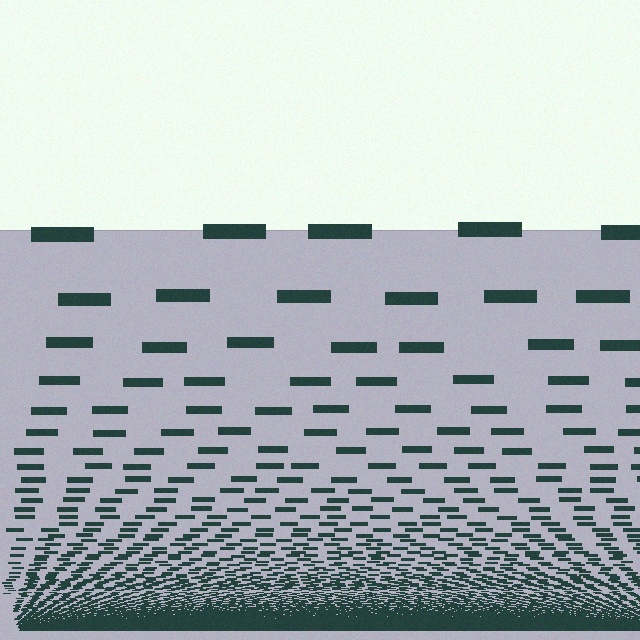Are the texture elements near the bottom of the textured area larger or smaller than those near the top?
Smaller. The gradient is inverted — elements near the bottom are smaller and denser.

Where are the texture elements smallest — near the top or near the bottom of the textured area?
Near the bottom.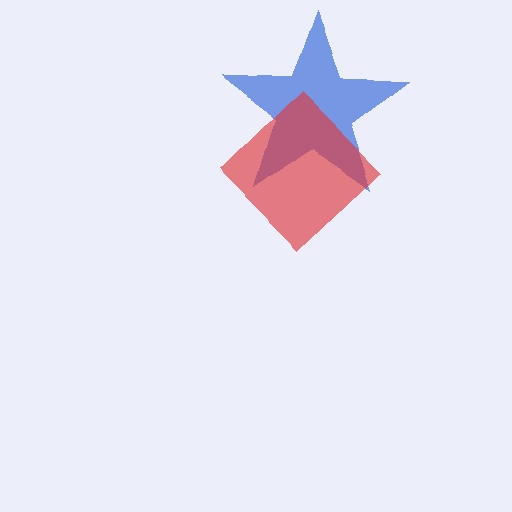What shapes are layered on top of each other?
The layered shapes are: a blue star, a red diamond.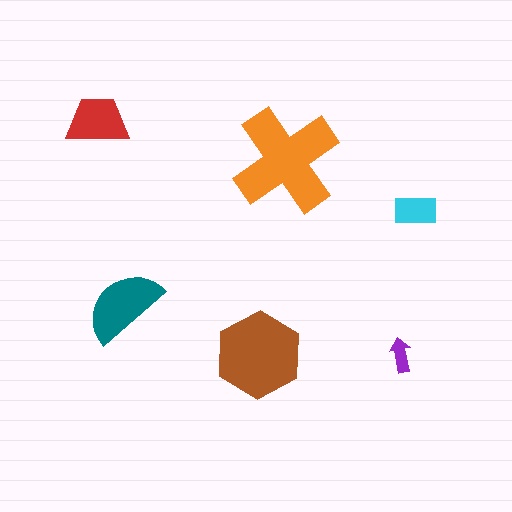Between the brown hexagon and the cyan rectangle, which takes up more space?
The brown hexagon.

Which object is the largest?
The orange cross.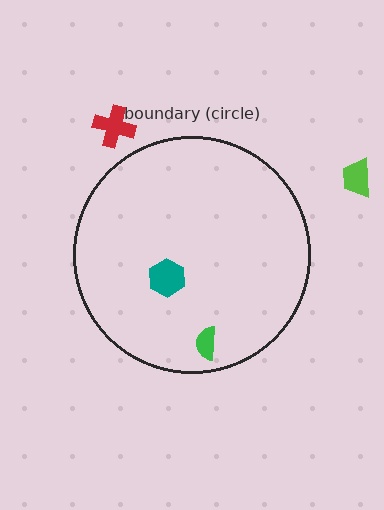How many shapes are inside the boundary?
2 inside, 2 outside.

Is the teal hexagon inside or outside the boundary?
Inside.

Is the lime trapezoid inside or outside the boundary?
Outside.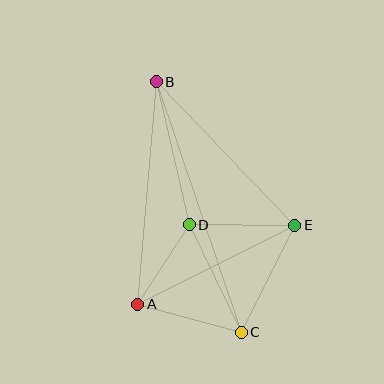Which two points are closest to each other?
Points A and D are closest to each other.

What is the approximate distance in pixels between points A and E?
The distance between A and E is approximately 176 pixels.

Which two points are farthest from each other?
Points B and C are farthest from each other.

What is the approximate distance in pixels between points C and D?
The distance between C and D is approximately 120 pixels.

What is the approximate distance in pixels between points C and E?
The distance between C and E is approximately 120 pixels.